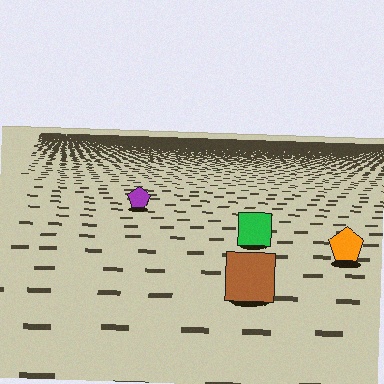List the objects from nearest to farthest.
From nearest to farthest: the brown square, the orange pentagon, the green square, the purple pentagon.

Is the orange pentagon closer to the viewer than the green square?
Yes. The orange pentagon is closer — you can tell from the texture gradient: the ground texture is coarser near it.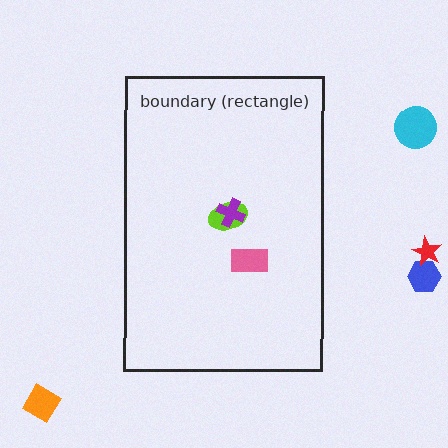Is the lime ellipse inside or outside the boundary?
Inside.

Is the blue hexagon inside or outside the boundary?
Outside.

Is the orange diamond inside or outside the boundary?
Outside.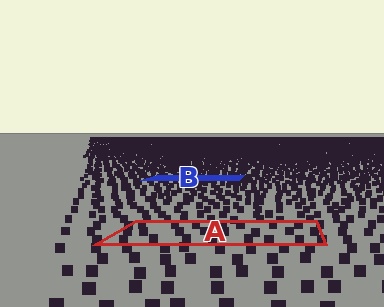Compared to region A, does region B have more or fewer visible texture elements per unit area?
Region B has more texture elements per unit area — they are packed more densely because it is farther away.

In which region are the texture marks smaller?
The texture marks are smaller in region B, because it is farther away.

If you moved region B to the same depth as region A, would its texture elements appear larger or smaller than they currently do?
They would appear larger. At a closer depth, the same texture elements are projected at a bigger on-screen size.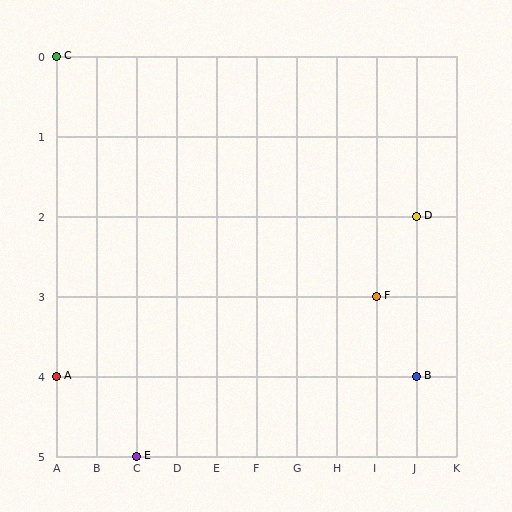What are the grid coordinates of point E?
Point E is at grid coordinates (C, 5).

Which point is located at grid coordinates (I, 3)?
Point F is at (I, 3).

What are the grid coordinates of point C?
Point C is at grid coordinates (A, 0).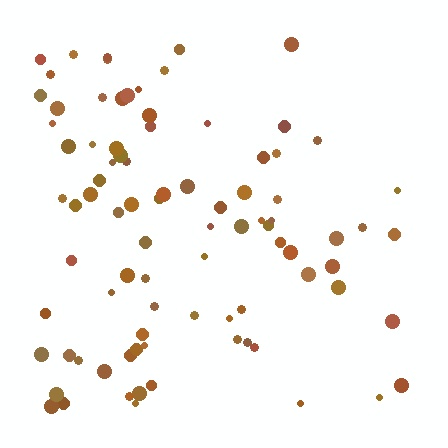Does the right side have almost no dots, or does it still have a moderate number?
Still a moderate number, just noticeably fewer than the left.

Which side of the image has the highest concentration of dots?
The left.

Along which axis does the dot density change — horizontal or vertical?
Horizontal.